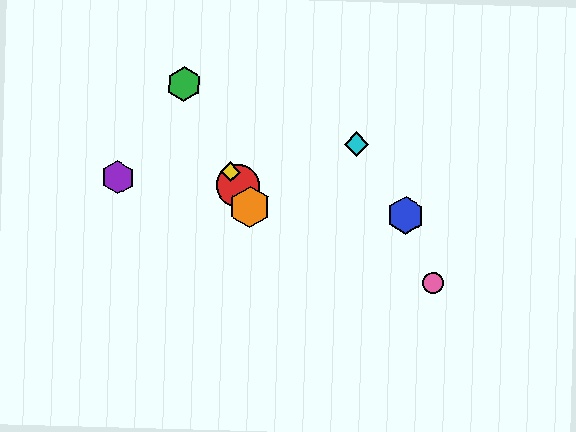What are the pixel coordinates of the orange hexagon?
The orange hexagon is at (249, 207).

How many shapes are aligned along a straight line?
4 shapes (the red circle, the green hexagon, the yellow diamond, the orange hexagon) are aligned along a straight line.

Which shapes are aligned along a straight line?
The red circle, the green hexagon, the yellow diamond, the orange hexagon are aligned along a straight line.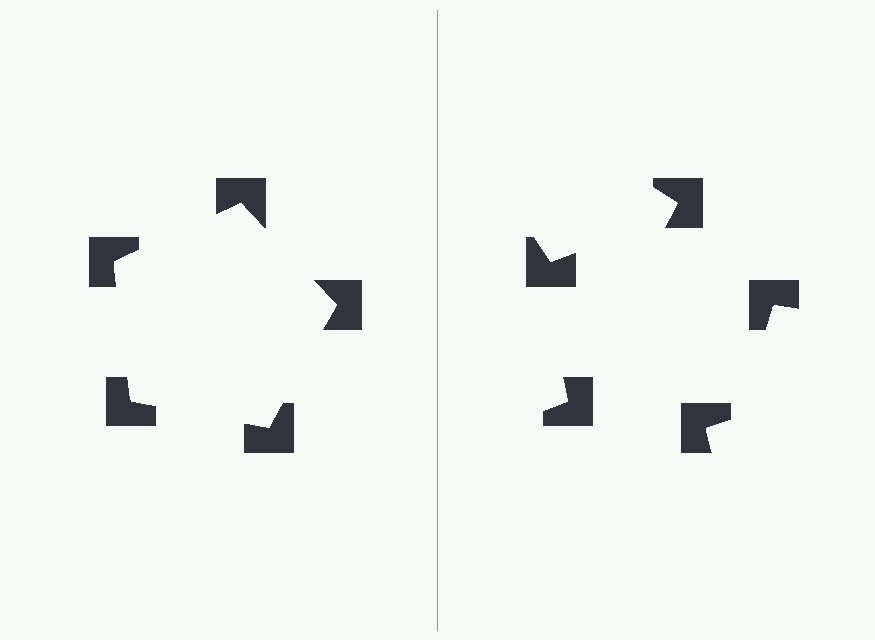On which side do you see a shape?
An illusory pentagon appears on the left side. On the right side the wedge cuts are rotated, so no coherent shape forms.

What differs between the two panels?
The notched squares are positioned identically on both sides; only the wedge orientations differ. On the left they align to a pentagon; on the right they are misaligned.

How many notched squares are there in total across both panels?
10 — 5 on each side.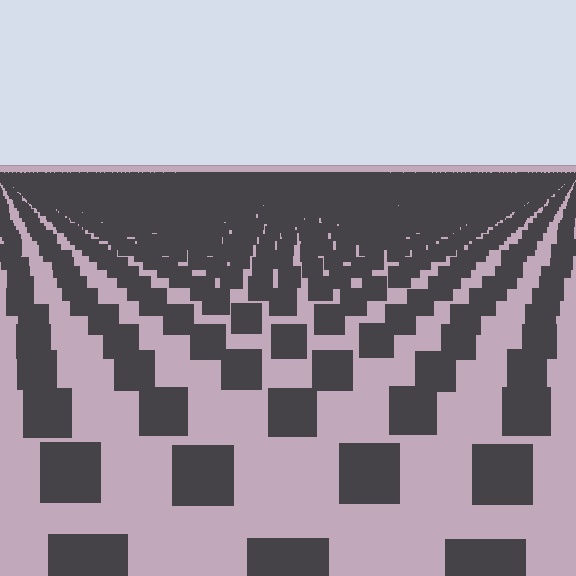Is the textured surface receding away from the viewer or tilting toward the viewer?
The surface is receding away from the viewer. Texture elements get smaller and denser toward the top.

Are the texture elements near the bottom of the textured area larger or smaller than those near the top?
Larger. Near the bottom, elements are closer to the viewer and appear at a bigger on-screen size.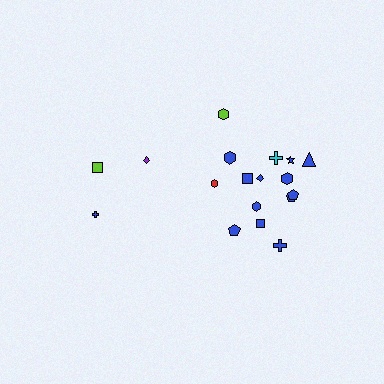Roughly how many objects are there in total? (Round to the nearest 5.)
Roughly 20 objects in total.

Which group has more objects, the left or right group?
The right group.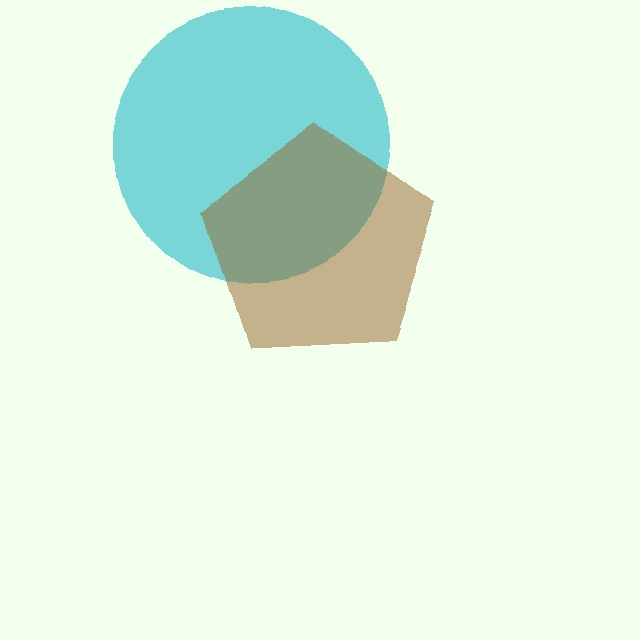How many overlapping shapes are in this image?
There are 2 overlapping shapes in the image.